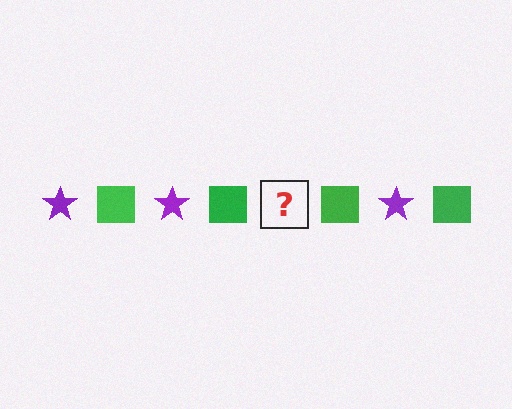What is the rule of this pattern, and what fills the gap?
The rule is that the pattern alternates between purple star and green square. The gap should be filled with a purple star.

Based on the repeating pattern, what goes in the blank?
The blank should be a purple star.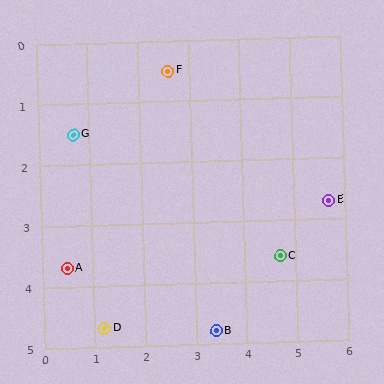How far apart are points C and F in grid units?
Points C and F are about 3.7 grid units apart.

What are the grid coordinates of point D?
Point D is at approximately (1.2, 4.7).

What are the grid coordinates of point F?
Point F is at approximately (2.6, 0.5).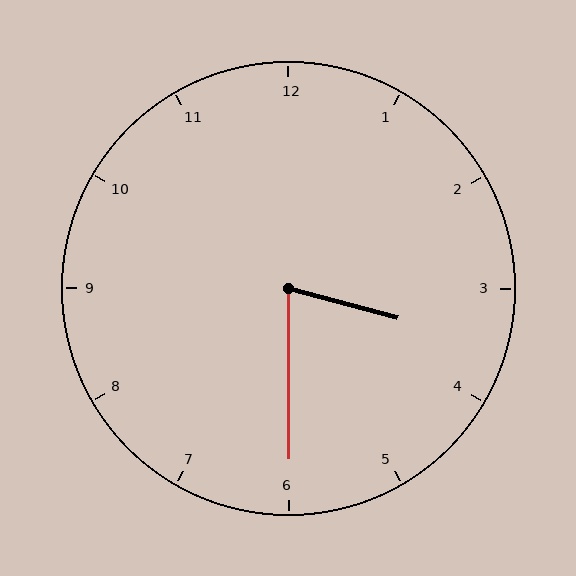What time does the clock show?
3:30.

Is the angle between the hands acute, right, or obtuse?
It is acute.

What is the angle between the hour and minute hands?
Approximately 75 degrees.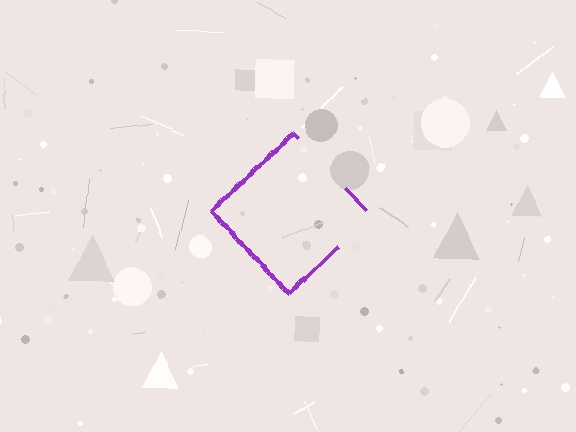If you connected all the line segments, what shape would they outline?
They would outline a diamond.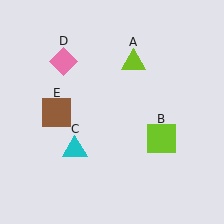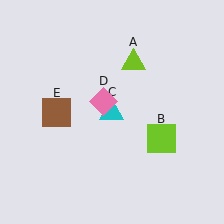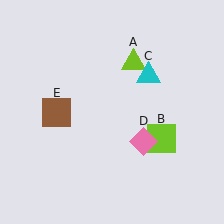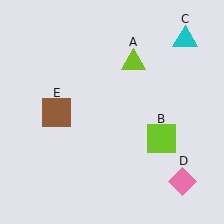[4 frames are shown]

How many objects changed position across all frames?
2 objects changed position: cyan triangle (object C), pink diamond (object D).